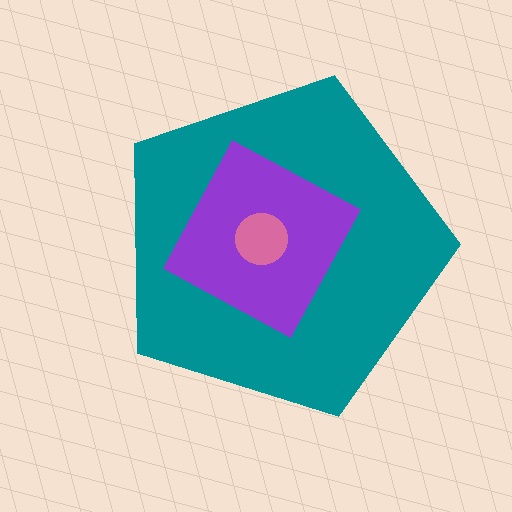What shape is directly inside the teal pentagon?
The purple diamond.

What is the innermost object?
The pink circle.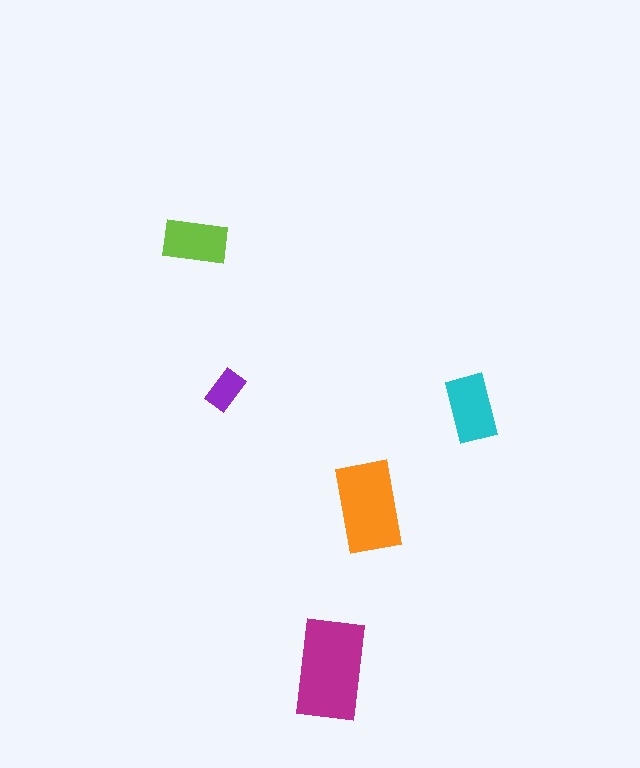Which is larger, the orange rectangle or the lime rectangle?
The orange one.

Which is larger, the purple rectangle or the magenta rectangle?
The magenta one.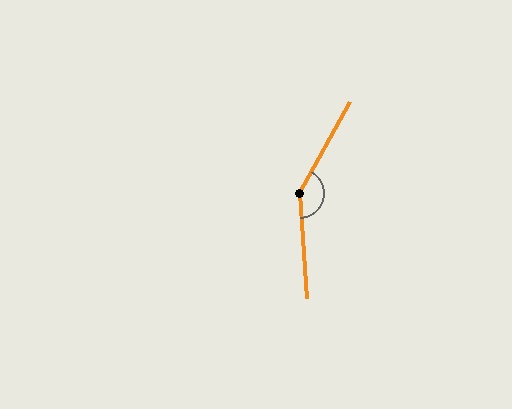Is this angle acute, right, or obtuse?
It is obtuse.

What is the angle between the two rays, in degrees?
Approximately 147 degrees.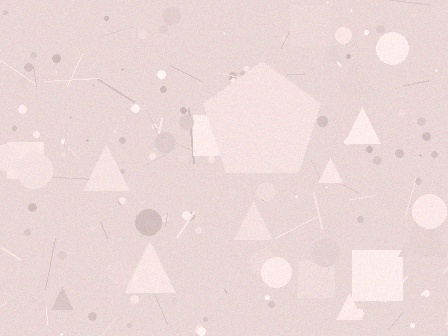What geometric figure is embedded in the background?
A pentagon is embedded in the background.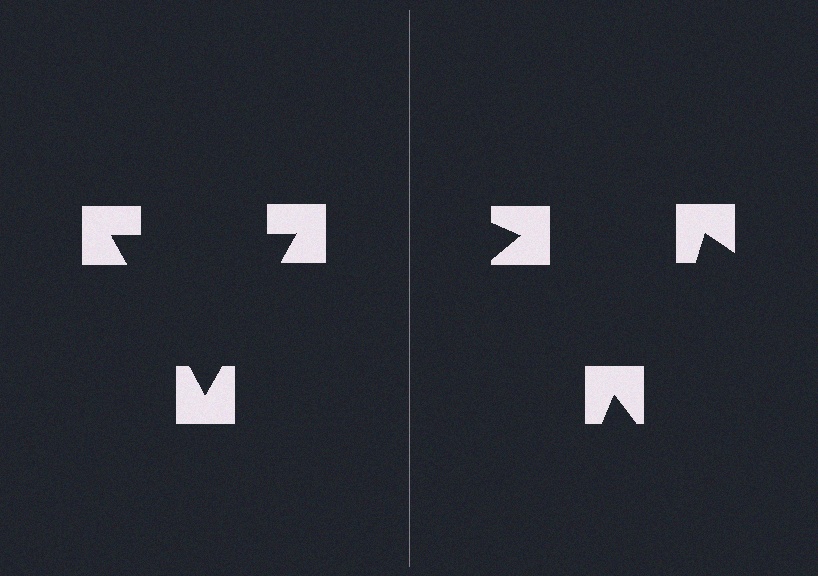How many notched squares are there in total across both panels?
6 — 3 on each side.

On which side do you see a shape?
An illusory triangle appears on the left side. On the right side the wedge cuts are rotated, so no coherent shape forms.